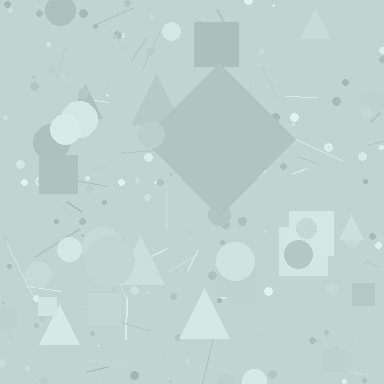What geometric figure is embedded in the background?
A diamond is embedded in the background.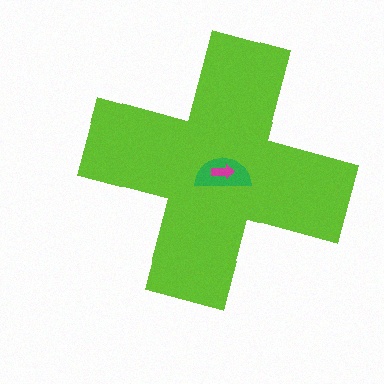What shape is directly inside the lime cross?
The green semicircle.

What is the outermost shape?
The lime cross.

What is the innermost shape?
The magenta arrow.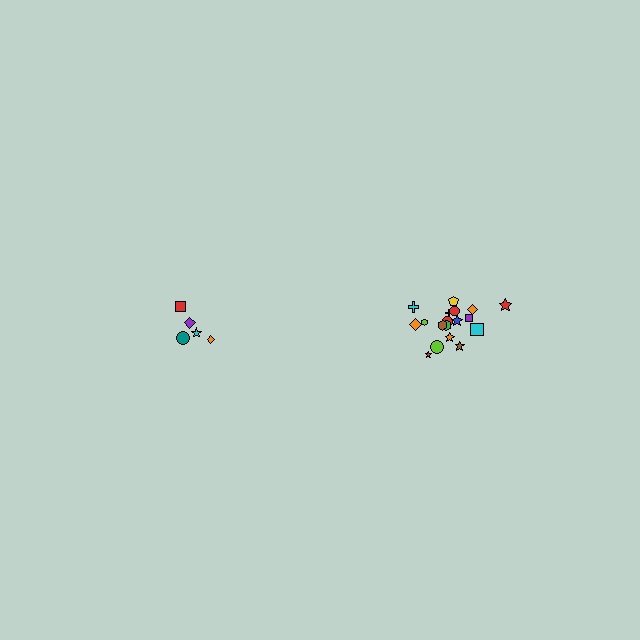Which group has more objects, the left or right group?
The right group.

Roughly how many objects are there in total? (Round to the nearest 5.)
Roughly 25 objects in total.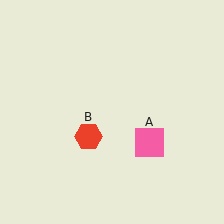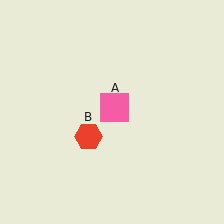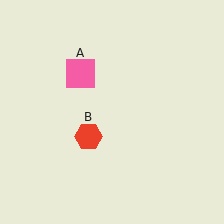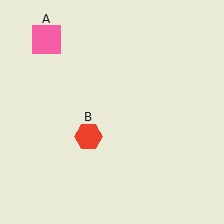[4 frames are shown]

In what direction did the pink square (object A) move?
The pink square (object A) moved up and to the left.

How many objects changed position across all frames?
1 object changed position: pink square (object A).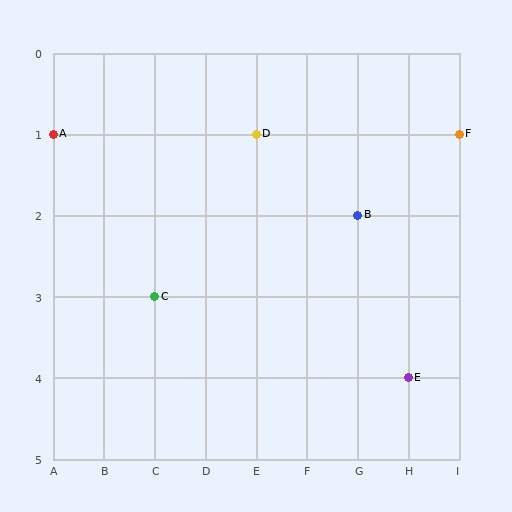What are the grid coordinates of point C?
Point C is at grid coordinates (C, 3).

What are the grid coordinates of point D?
Point D is at grid coordinates (E, 1).